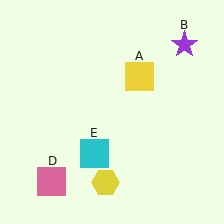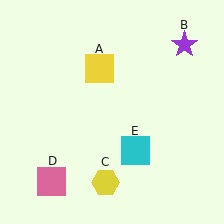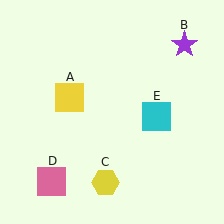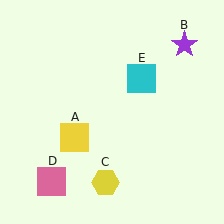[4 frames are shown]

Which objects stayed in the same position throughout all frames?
Purple star (object B) and yellow hexagon (object C) and pink square (object D) remained stationary.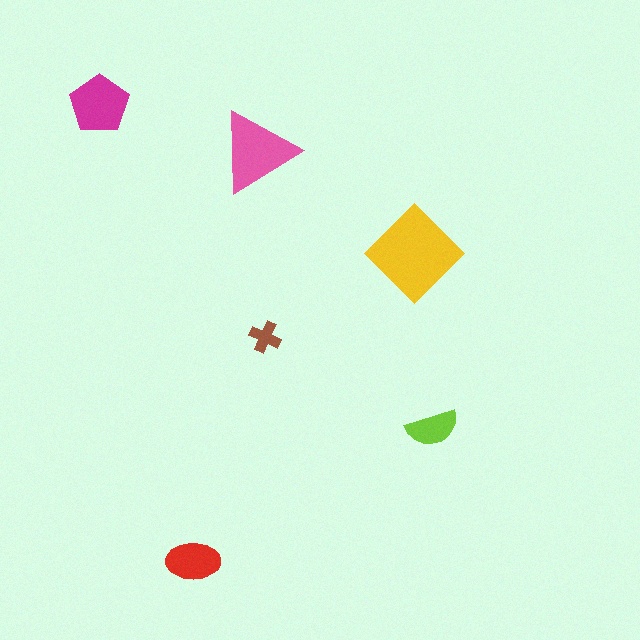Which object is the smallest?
The brown cross.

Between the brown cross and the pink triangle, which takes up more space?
The pink triangle.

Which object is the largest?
The yellow diamond.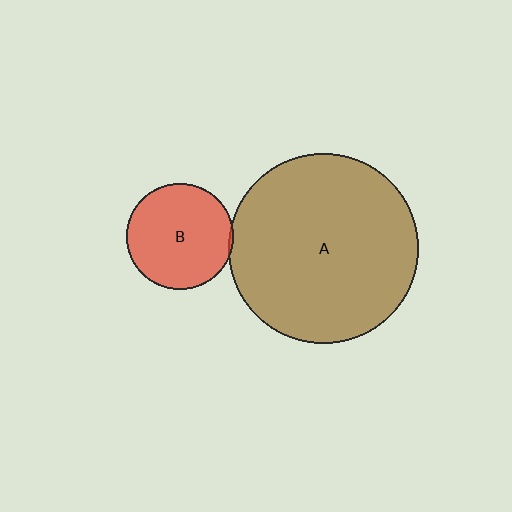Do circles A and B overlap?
Yes.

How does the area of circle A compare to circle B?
Approximately 3.2 times.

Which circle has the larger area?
Circle A (brown).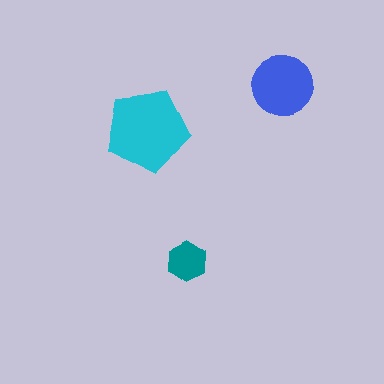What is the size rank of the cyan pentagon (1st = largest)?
1st.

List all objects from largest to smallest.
The cyan pentagon, the blue circle, the teal hexagon.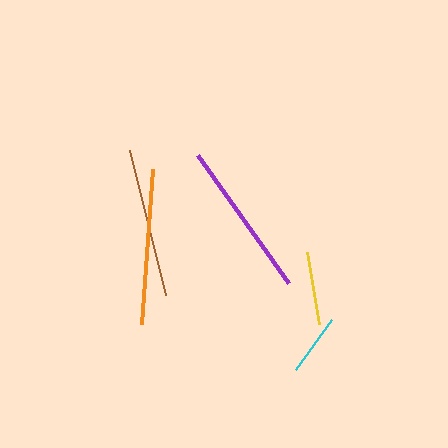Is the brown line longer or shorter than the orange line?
The orange line is longer than the brown line.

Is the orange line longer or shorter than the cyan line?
The orange line is longer than the cyan line.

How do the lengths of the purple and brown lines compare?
The purple and brown lines are approximately the same length.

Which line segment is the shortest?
The cyan line is the shortest at approximately 61 pixels.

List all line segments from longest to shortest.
From longest to shortest: purple, orange, brown, yellow, cyan.